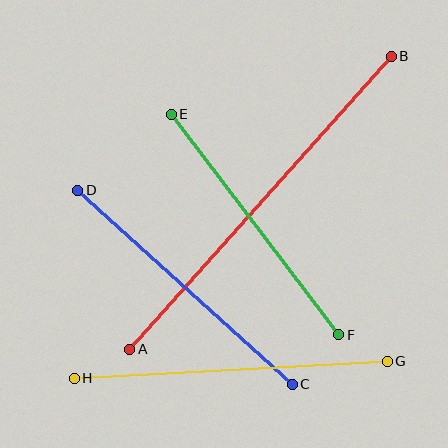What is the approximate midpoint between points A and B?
The midpoint is at approximately (260, 203) pixels.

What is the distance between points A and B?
The distance is approximately 393 pixels.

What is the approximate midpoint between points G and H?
The midpoint is at approximately (231, 370) pixels.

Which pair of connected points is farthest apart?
Points A and B are farthest apart.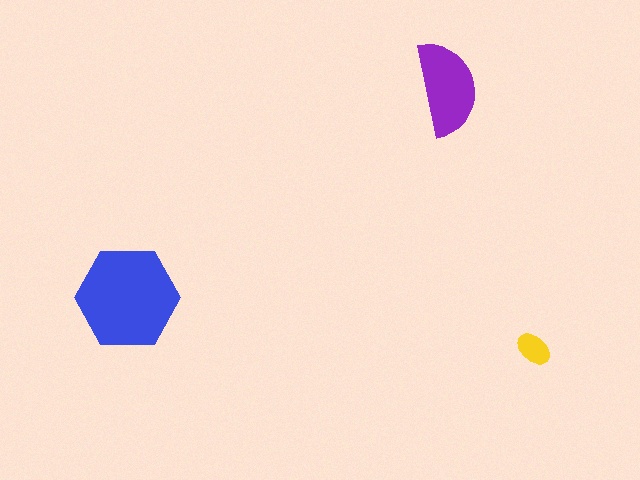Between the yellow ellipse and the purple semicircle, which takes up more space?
The purple semicircle.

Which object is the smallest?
The yellow ellipse.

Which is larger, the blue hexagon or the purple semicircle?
The blue hexagon.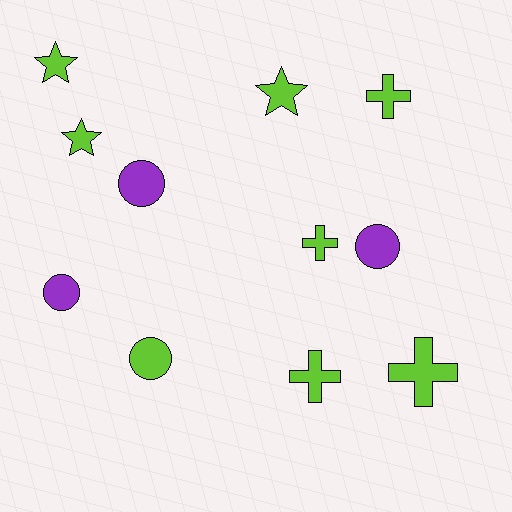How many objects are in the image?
There are 11 objects.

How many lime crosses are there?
There are 4 lime crosses.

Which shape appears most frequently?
Circle, with 4 objects.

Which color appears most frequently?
Lime, with 8 objects.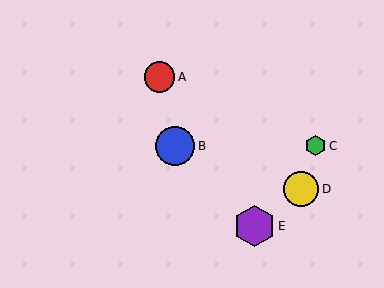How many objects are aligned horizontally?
2 objects (B, C) are aligned horizontally.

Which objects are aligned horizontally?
Objects B, C are aligned horizontally.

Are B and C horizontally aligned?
Yes, both are at y≈146.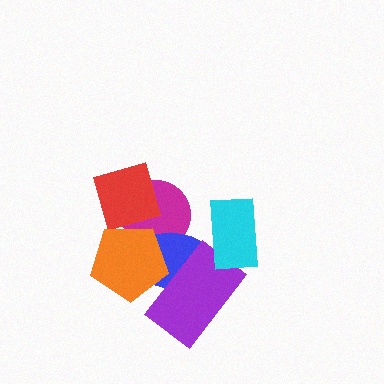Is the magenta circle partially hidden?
Yes, it is partially covered by another shape.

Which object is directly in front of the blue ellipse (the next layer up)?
The orange pentagon is directly in front of the blue ellipse.